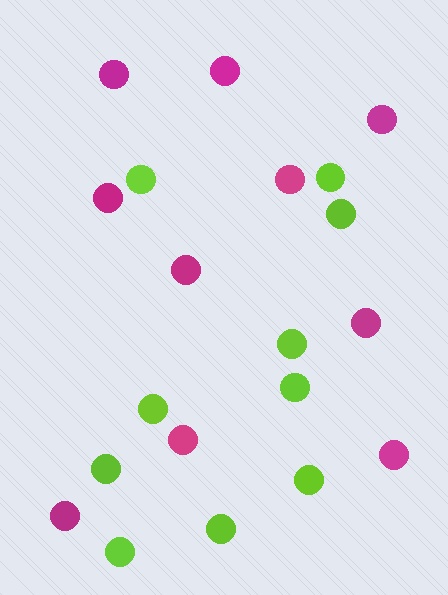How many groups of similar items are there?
There are 2 groups: one group of lime circles (10) and one group of magenta circles (10).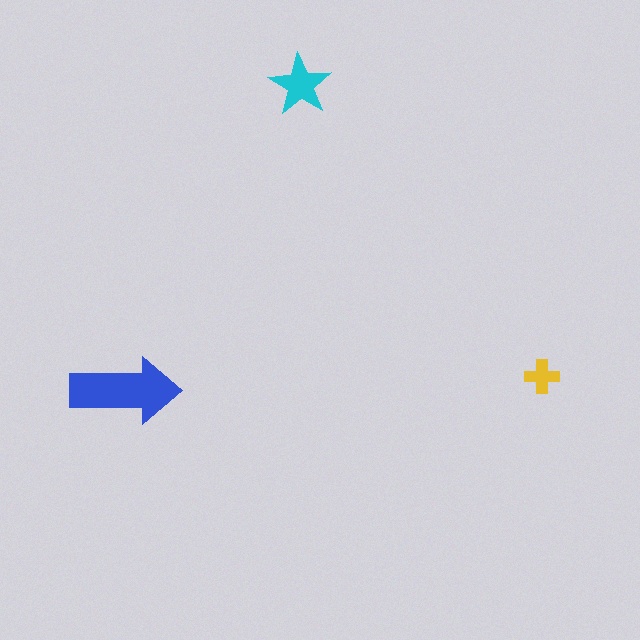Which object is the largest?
The blue arrow.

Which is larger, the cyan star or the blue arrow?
The blue arrow.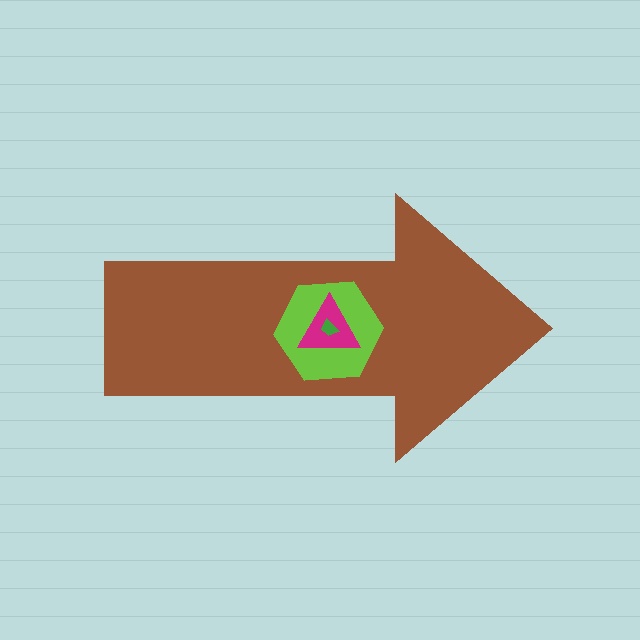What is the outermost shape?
The brown arrow.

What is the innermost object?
The green trapezoid.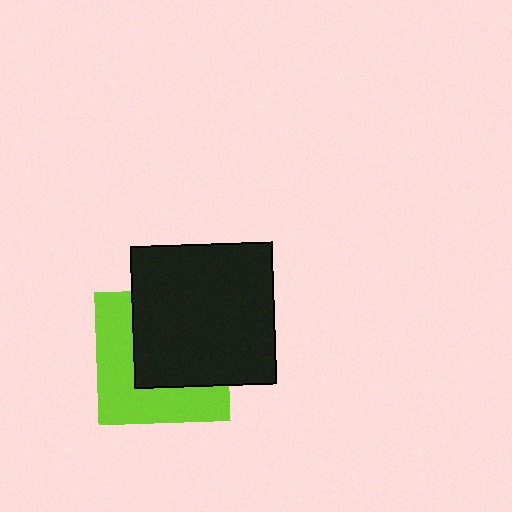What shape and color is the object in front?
The object in front is a black square.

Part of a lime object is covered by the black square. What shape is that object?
It is a square.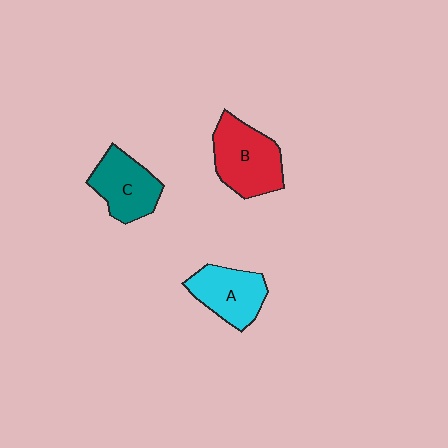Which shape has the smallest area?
Shape A (cyan).